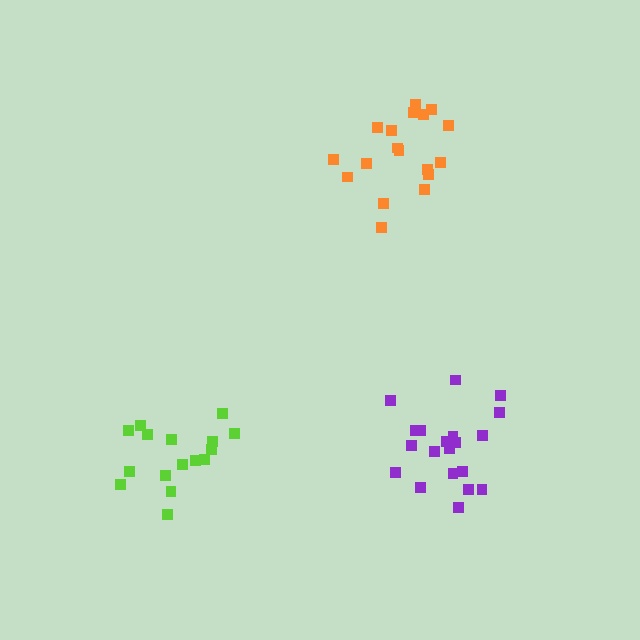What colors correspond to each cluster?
The clusters are colored: purple, orange, lime.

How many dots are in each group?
Group 1: 20 dots, Group 2: 18 dots, Group 3: 16 dots (54 total).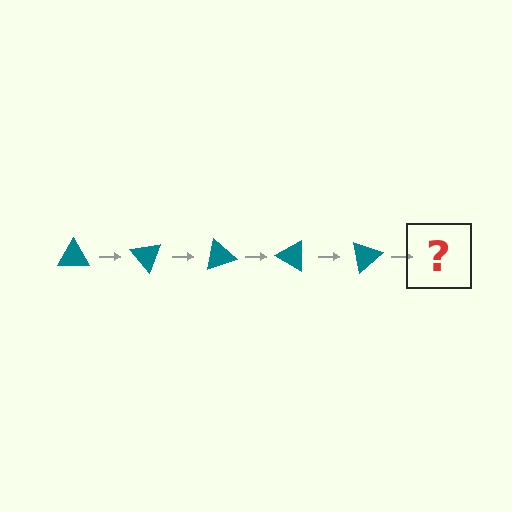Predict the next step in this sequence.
The next step is a teal triangle rotated 250 degrees.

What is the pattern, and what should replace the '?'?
The pattern is that the triangle rotates 50 degrees each step. The '?' should be a teal triangle rotated 250 degrees.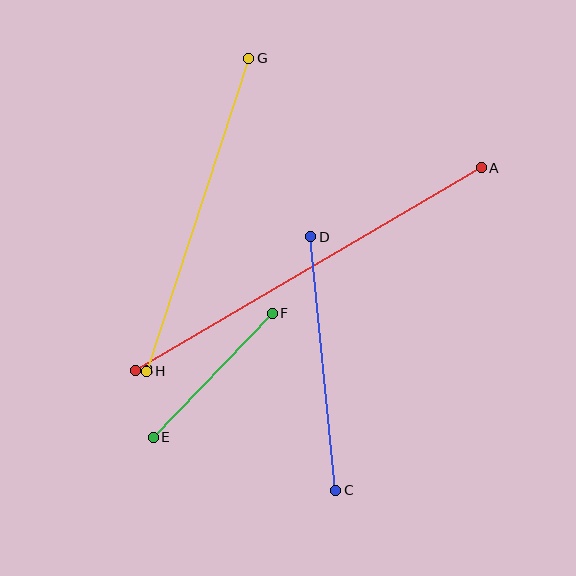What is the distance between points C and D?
The distance is approximately 254 pixels.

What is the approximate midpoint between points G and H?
The midpoint is at approximately (198, 215) pixels.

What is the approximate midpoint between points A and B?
The midpoint is at approximately (309, 269) pixels.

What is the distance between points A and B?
The distance is approximately 400 pixels.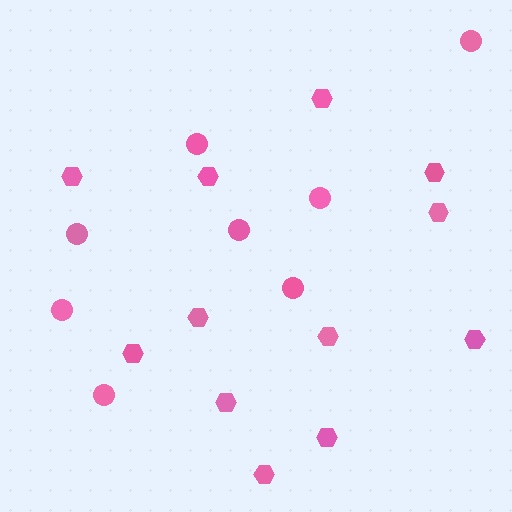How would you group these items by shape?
There are 2 groups: one group of circles (8) and one group of hexagons (12).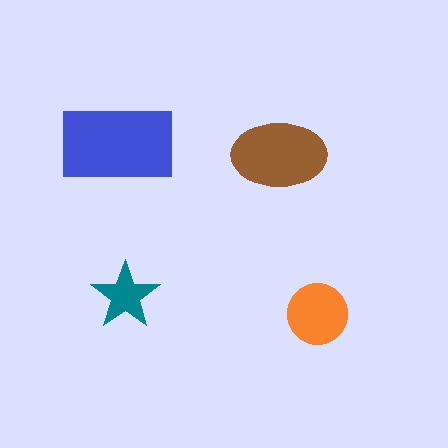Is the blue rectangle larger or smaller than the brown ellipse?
Larger.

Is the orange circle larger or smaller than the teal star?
Larger.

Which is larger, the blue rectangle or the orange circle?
The blue rectangle.